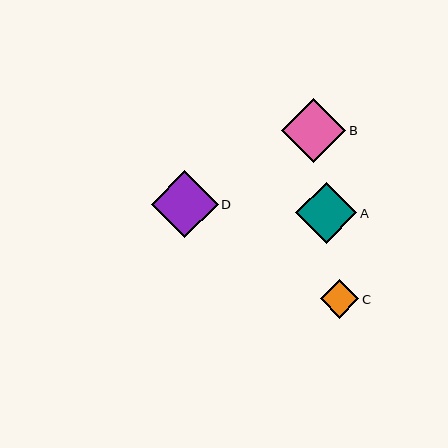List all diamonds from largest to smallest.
From largest to smallest: D, B, A, C.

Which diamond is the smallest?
Diamond C is the smallest with a size of approximately 38 pixels.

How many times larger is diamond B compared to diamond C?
Diamond B is approximately 1.7 times the size of diamond C.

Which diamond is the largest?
Diamond D is the largest with a size of approximately 67 pixels.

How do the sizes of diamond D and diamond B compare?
Diamond D and diamond B are approximately the same size.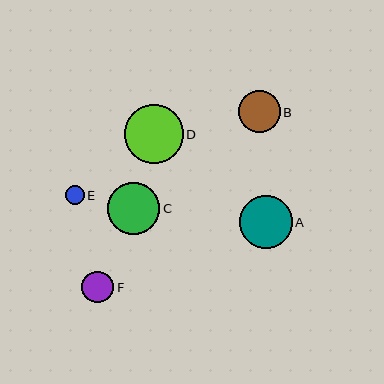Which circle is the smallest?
Circle E is the smallest with a size of approximately 19 pixels.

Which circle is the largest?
Circle D is the largest with a size of approximately 59 pixels.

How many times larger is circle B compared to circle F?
Circle B is approximately 1.3 times the size of circle F.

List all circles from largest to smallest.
From largest to smallest: D, A, C, B, F, E.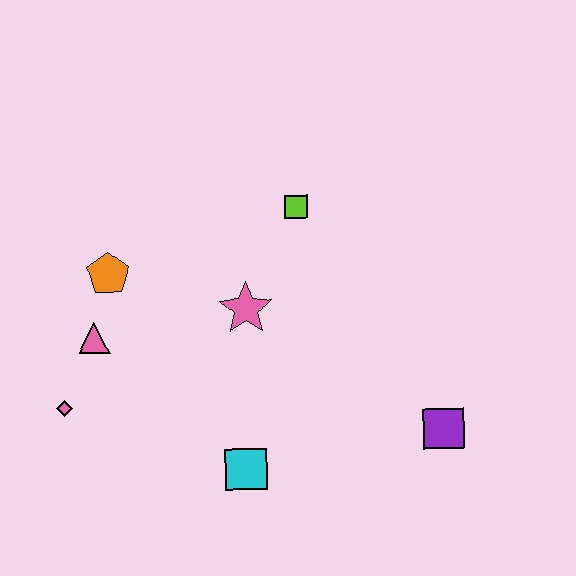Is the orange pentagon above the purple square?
Yes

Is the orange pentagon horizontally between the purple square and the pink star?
No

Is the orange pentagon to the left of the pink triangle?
No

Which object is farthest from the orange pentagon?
The purple square is farthest from the orange pentagon.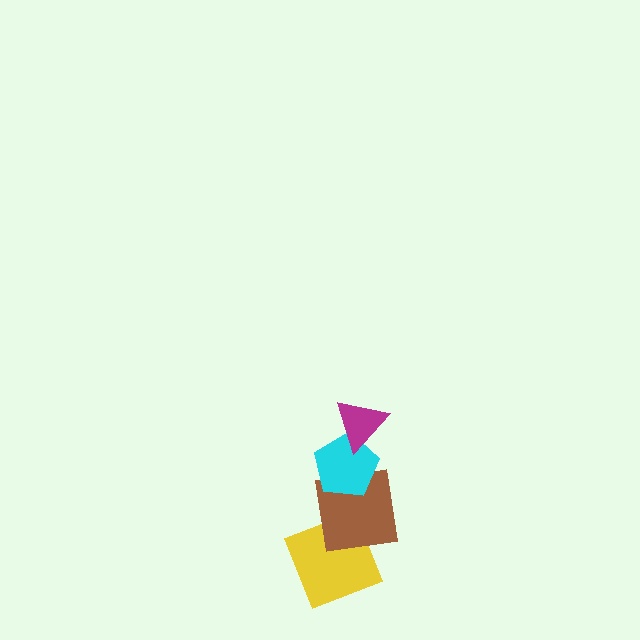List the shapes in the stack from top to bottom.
From top to bottom: the magenta triangle, the cyan pentagon, the brown square, the yellow square.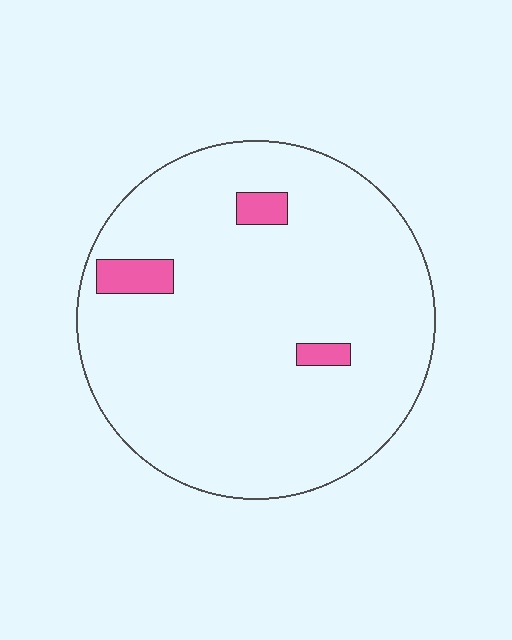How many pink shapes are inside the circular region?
3.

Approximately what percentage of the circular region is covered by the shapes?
Approximately 5%.